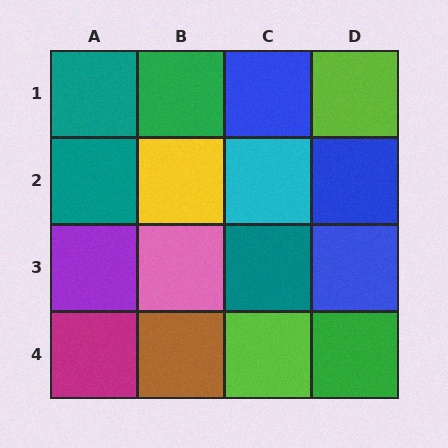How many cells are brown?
1 cell is brown.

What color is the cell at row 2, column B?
Yellow.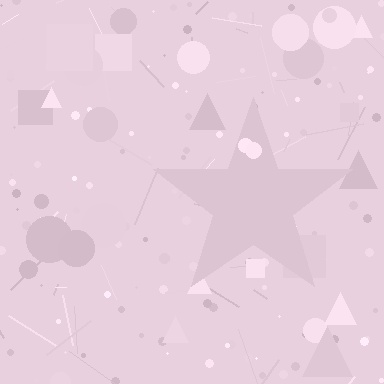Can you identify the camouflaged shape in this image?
The camouflaged shape is a star.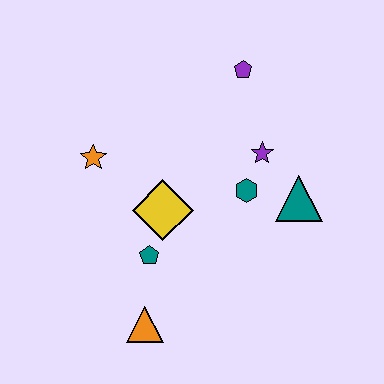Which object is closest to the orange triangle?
The teal pentagon is closest to the orange triangle.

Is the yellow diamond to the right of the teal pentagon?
Yes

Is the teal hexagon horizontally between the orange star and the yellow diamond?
No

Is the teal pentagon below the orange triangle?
No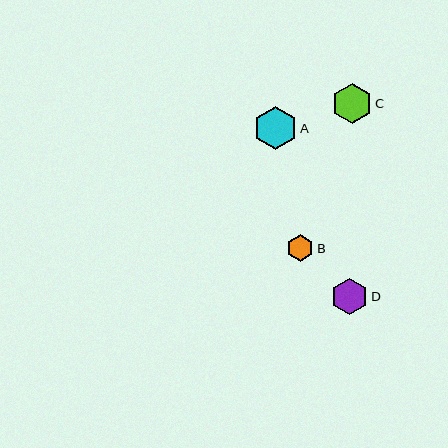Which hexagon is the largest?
Hexagon A is the largest with a size of approximately 43 pixels.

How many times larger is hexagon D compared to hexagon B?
Hexagon D is approximately 1.4 times the size of hexagon B.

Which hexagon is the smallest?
Hexagon B is the smallest with a size of approximately 27 pixels.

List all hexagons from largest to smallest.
From largest to smallest: A, C, D, B.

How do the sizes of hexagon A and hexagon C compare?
Hexagon A and hexagon C are approximately the same size.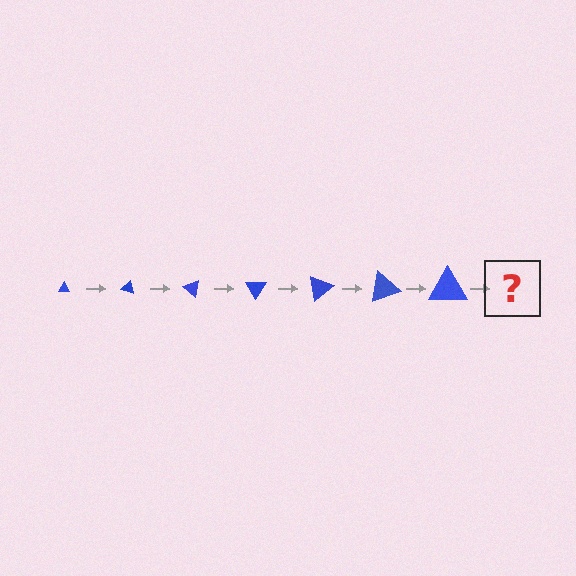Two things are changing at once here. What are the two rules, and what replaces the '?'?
The two rules are that the triangle grows larger each step and it rotates 20 degrees each step. The '?' should be a triangle, larger than the previous one and rotated 140 degrees from the start.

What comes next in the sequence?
The next element should be a triangle, larger than the previous one and rotated 140 degrees from the start.